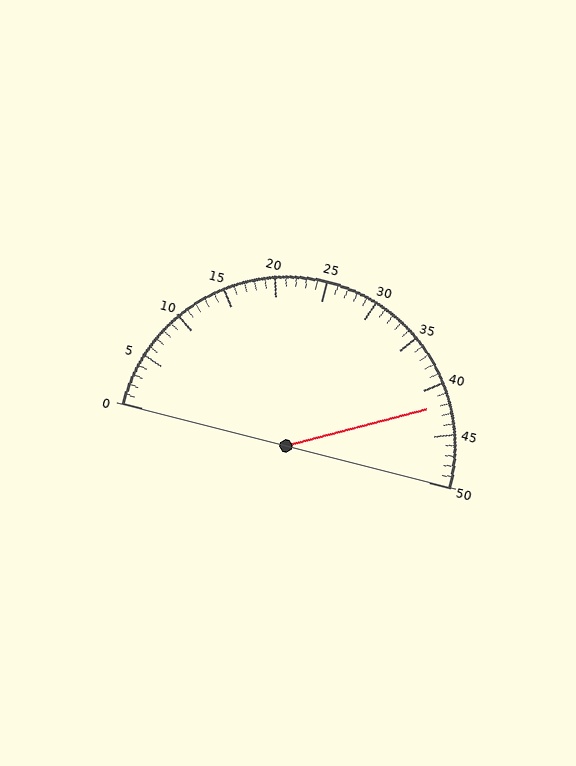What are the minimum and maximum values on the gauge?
The gauge ranges from 0 to 50.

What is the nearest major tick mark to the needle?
The nearest major tick mark is 40.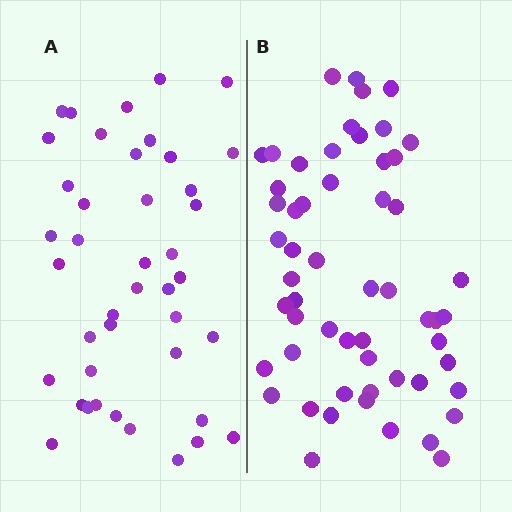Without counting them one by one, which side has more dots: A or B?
Region B (the right region) has more dots.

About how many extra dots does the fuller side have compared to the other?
Region B has approximately 15 more dots than region A.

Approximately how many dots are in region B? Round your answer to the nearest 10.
About 60 dots. (The exact count is 56, which rounds to 60.)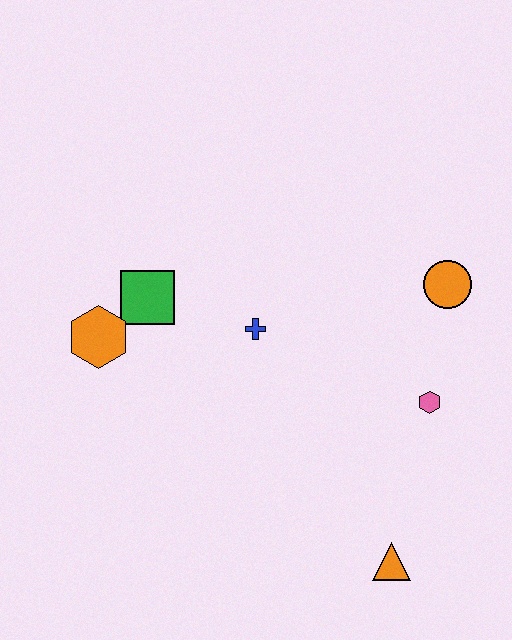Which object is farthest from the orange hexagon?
The orange triangle is farthest from the orange hexagon.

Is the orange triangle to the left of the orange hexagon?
No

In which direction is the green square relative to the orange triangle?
The green square is above the orange triangle.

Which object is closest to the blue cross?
The green square is closest to the blue cross.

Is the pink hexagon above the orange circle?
No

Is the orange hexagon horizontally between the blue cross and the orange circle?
No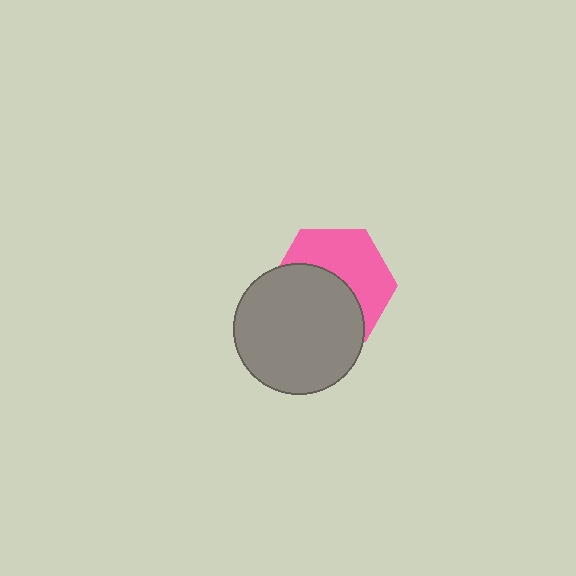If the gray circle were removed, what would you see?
You would see the complete pink hexagon.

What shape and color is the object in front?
The object in front is a gray circle.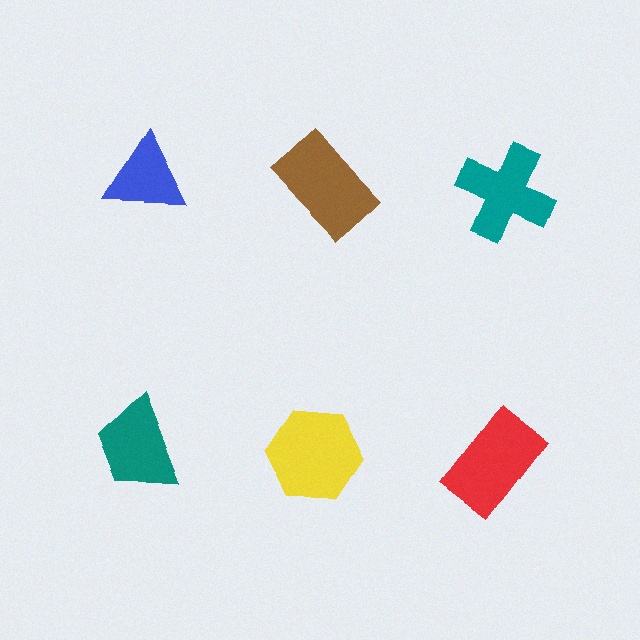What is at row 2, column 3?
A red rectangle.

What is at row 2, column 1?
A teal trapezoid.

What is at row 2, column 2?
A yellow hexagon.